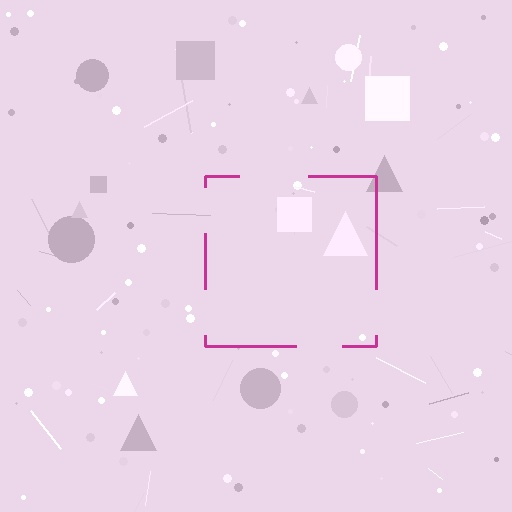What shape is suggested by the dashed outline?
The dashed outline suggests a square.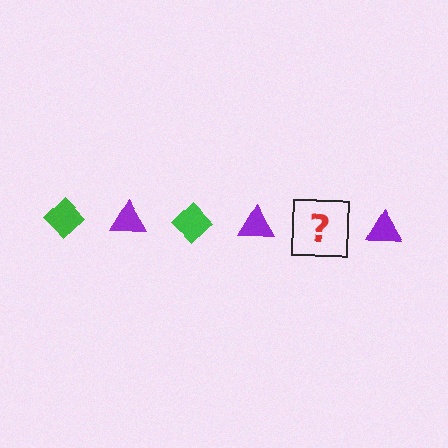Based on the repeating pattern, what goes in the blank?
The blank should be a green diamond.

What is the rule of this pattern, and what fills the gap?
The rule is that the pattern alternates between green diamond and purple triangle. The gap should be filled with a green diamond.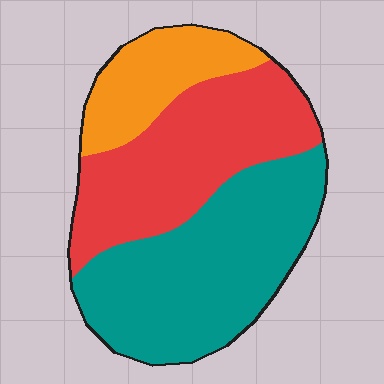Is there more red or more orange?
Red.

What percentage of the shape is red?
Red covers roughly 35% of the shape.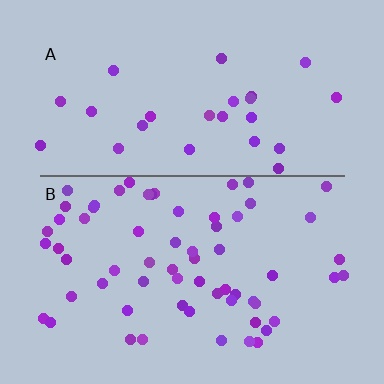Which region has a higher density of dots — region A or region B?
B (the bottom).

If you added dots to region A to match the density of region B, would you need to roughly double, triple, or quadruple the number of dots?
Approximately double.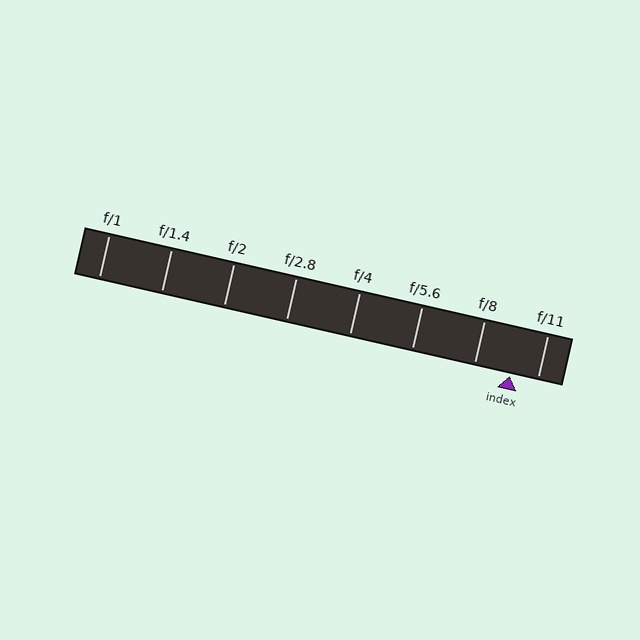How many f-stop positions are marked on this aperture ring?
There are 8 f-stop positions marked.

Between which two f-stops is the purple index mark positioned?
The index mark is between f/8 and f/11.